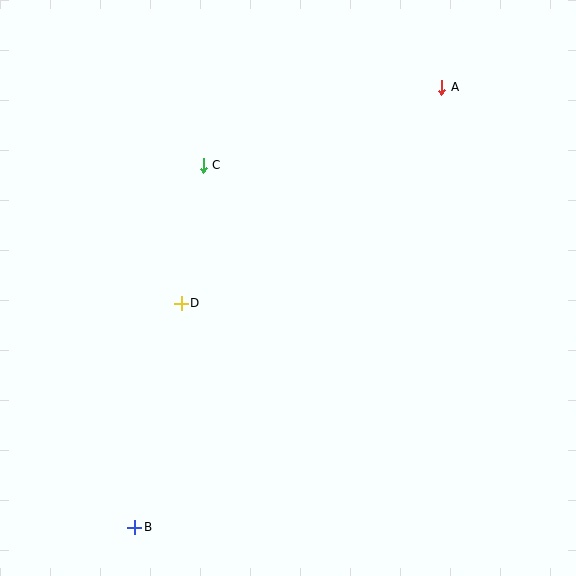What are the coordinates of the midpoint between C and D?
The midpoint between C and D is at (192, 234).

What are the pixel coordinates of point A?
Point A is at (442, 87).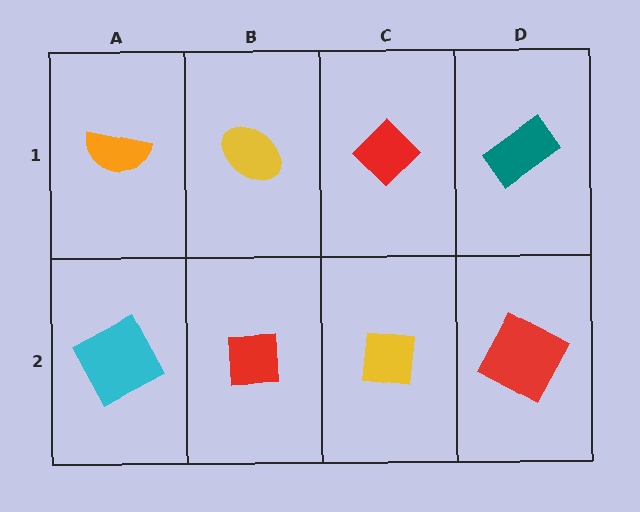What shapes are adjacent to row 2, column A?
An orange semicircle (row 1, column A), a red square (row 2, column B).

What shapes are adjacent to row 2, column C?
A red diamond (row 1, column C), a red square (row 2, column B), a red square (row 2, column D).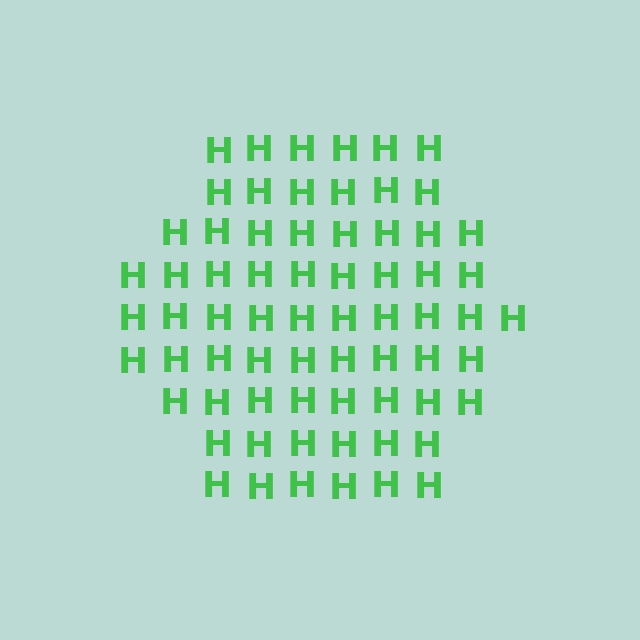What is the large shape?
The large shape is a hexagon.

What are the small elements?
The small elements are letter H's.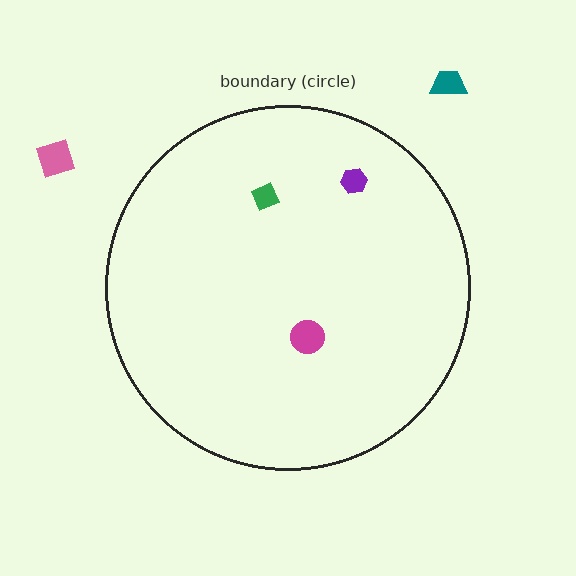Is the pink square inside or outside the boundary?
Outside.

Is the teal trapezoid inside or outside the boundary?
Outside.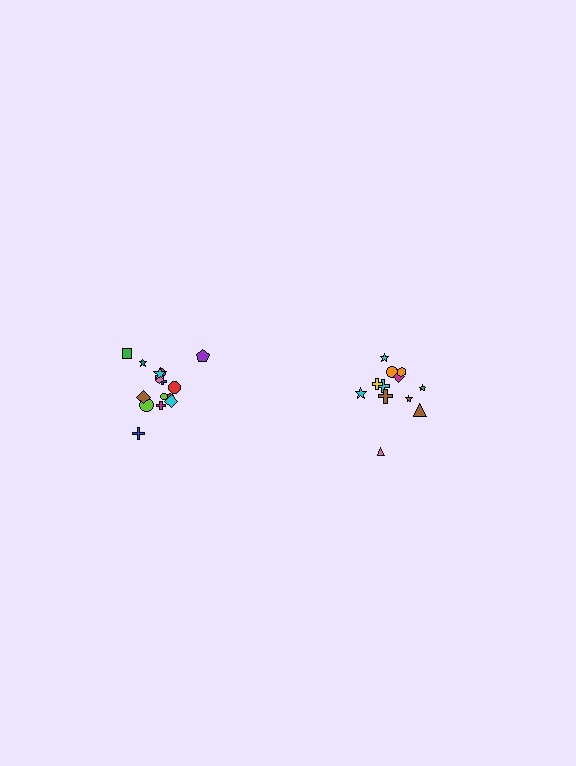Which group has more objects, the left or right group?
The left group.